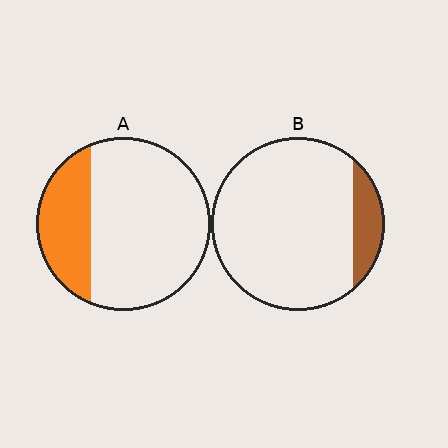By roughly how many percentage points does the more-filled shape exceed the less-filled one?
By roughly 15 percentage points (A over B).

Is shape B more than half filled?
No.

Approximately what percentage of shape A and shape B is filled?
A is approximately 25% and B is approximately 15%.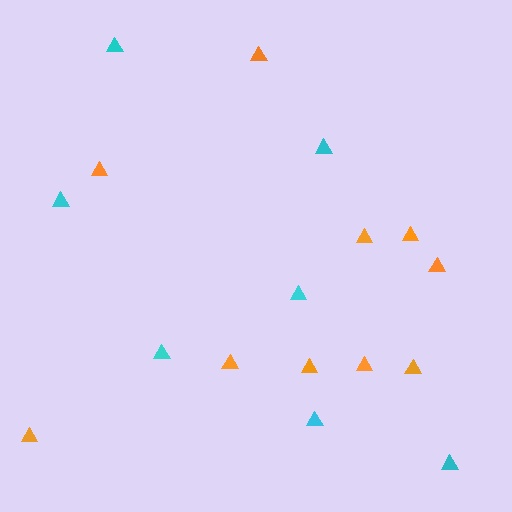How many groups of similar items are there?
There are 2 groups: one group of cyan triangles (7) and one group of orange triangles (10).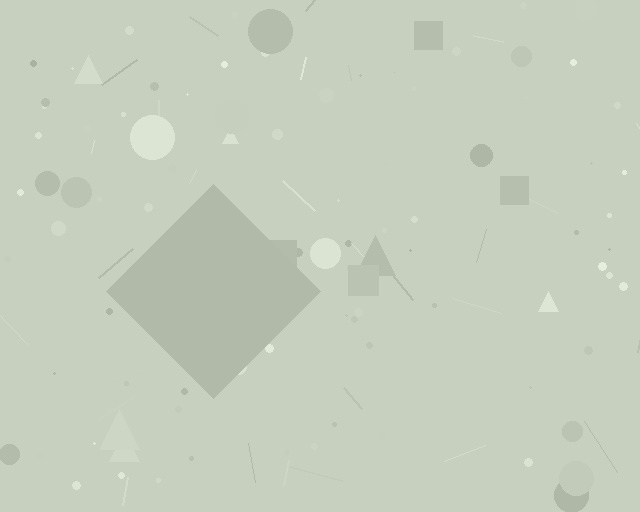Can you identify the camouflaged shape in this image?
The camouflaged shape is a diamond.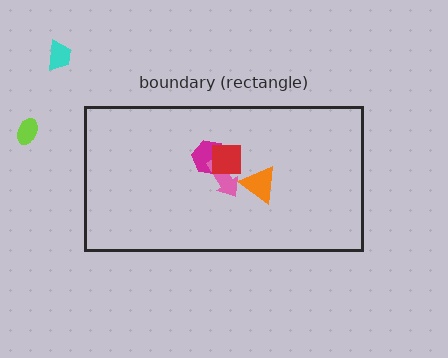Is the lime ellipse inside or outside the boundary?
Outside.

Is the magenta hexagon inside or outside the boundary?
Inside.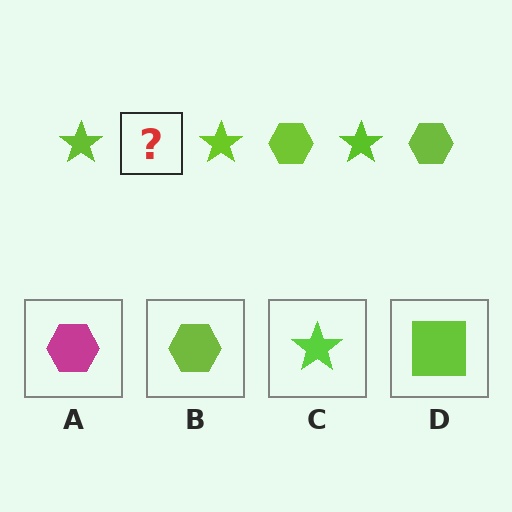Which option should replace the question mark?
Option B.